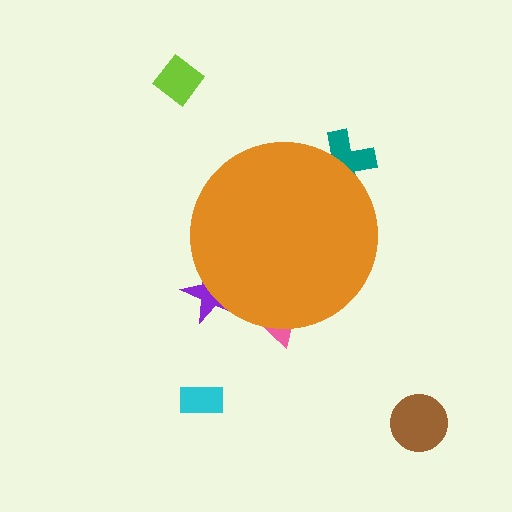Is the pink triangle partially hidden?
Yes, the pink triangle is partially hidden behind the orange circle.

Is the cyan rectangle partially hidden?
No, the cyan rectangle is fully visible.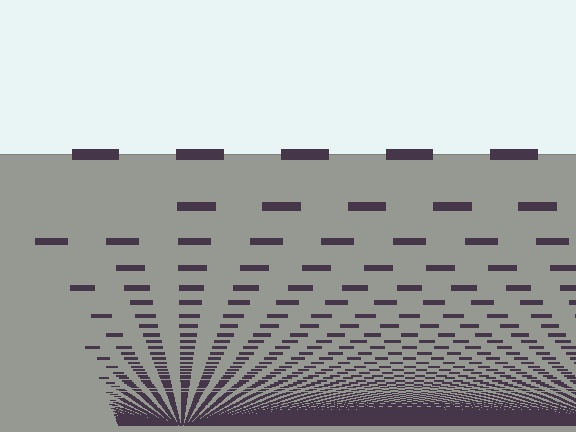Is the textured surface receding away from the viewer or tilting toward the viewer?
The surface appears to tilt toward the viewer. Texture elements get larger and sparser toward the top.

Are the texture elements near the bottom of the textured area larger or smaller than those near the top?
Smaller. The gradient is inverted — elements near the bottom are smaller and denser.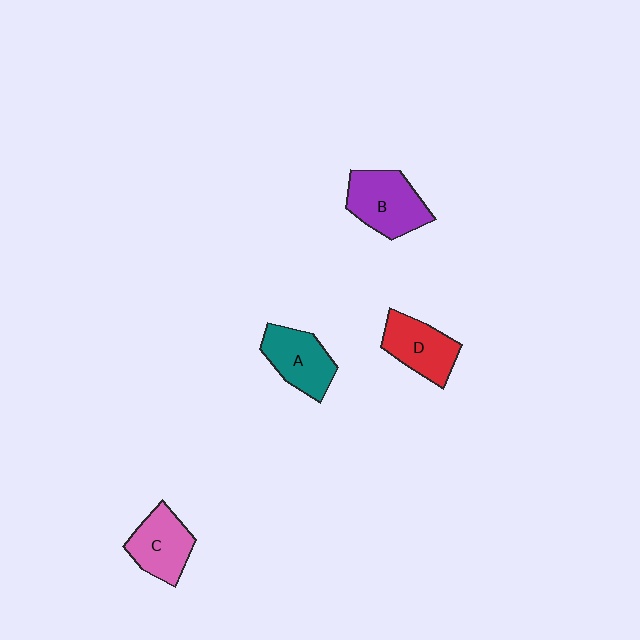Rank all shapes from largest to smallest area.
From largest to smallest: B (purple), A (teal), D (red), C (pink).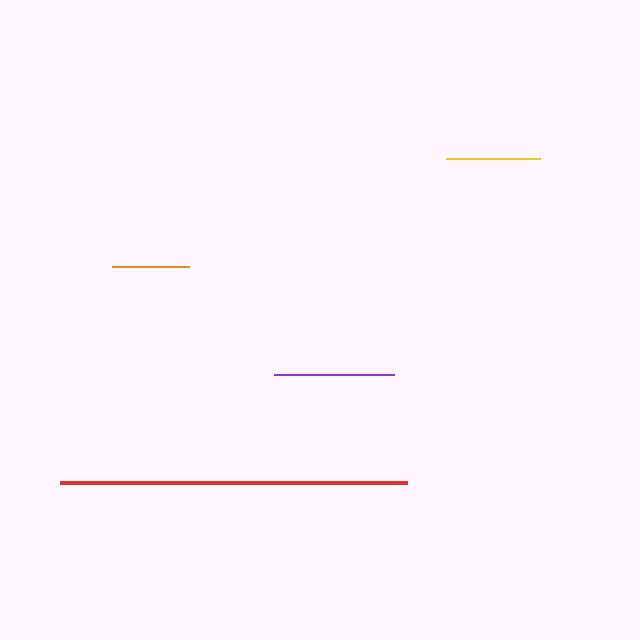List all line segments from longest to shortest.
From longest to shortest: red, purple, yellow, orange.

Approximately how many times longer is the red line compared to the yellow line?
The red line is approximately 3.7 times the length of the yellow line.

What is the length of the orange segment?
The orange segment is approximately 77 pixels long.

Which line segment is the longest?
The red line is the longest at approximately 347 pixels.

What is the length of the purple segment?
The purple segment is approximately 120 pixels long.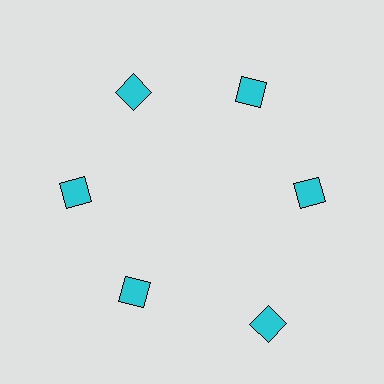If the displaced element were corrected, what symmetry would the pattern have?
It would have 6-fold rotational symmetry — the pattern would map onto itself every 60 degrees.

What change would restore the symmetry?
The symmetry would be restored by moving it inward, back onto the ring so that all 6 diamonds sit at equal angles and equal distance from the center.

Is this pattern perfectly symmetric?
No. The 6 cyan diamonds are arranged in a ring, but one element near the 5 o'clock position is pushed outward from the center, breaking the 6-fold rotational symmetry.